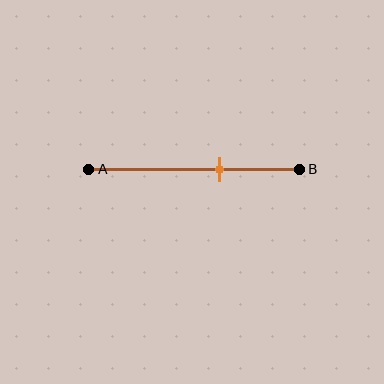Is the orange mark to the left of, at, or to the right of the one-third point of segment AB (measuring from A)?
The orange mark is to the right of the one-third point of segment AB.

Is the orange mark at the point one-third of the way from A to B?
No, the mark is at about 60% from A, not at the 33% one-third point.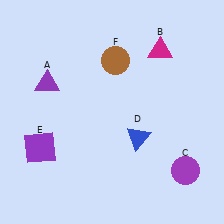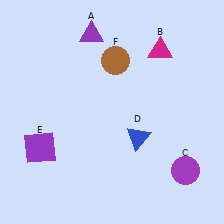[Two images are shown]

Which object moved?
The purple triangle (A) moved up.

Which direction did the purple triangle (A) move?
The purple triangle (A) moved up.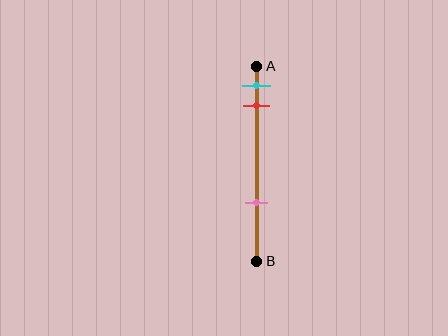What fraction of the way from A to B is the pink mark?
The pink mark is approximately 70% (0.7) of the way from A to B.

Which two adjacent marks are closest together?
The cyan and red marks are the closest adjacent pair.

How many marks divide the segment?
There are 3 marks dividing the segment.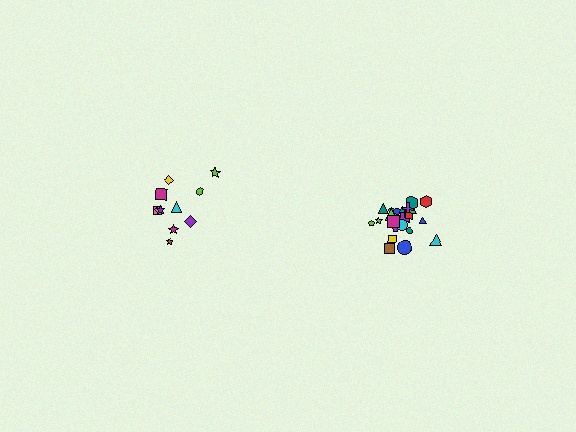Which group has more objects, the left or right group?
The right group.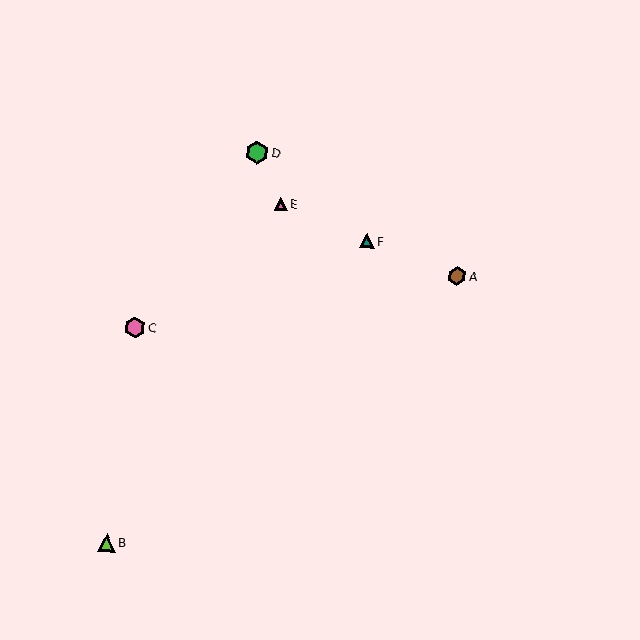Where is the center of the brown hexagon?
The center of the brown hexagon is at (457, 276).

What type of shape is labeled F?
Shape F is a teal triangle.